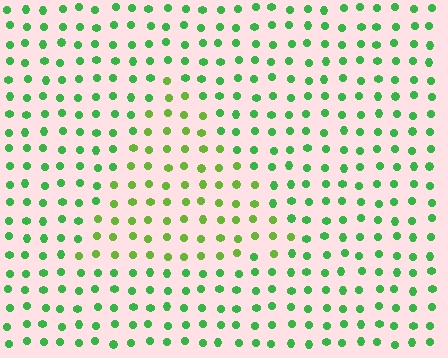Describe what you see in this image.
The image is filled with small green elements in a uniform arrangement. A triangle-shaped region is visible where the elements are tinted to a slightly different hue, forming a subtle color boundary.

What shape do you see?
I see a triangle.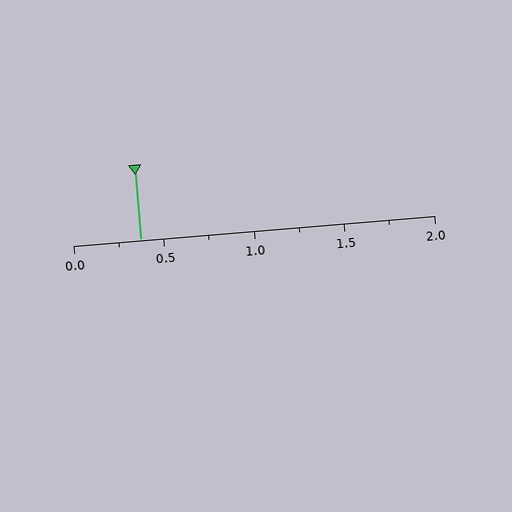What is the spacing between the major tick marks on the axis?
The major ticks are spaced 0.5 apart.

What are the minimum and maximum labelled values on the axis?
The axis runs from 0.0 to 2.0.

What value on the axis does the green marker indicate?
The marker indicates approximately 0.38.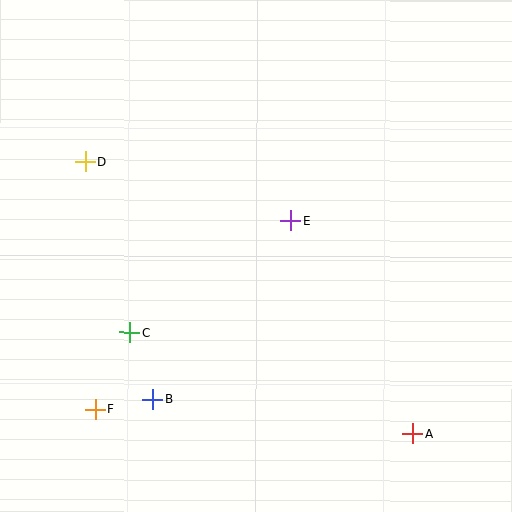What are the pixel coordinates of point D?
Point D is at (85, 162).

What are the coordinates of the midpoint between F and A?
The midpoint between F and A is at (254, 421).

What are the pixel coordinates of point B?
Point B is at (153, 399).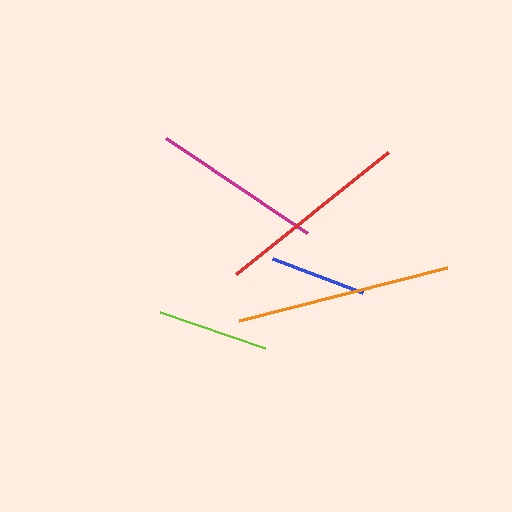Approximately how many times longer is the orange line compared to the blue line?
The orange line is approximately 2.2 times the length of the blue line.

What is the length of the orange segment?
The orange segment is approximately 215 pixels long.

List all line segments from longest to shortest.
From longest to shortest: orange, red, magenta, lime, blue.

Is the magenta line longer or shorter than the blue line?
The magenta line is longer than the blue line.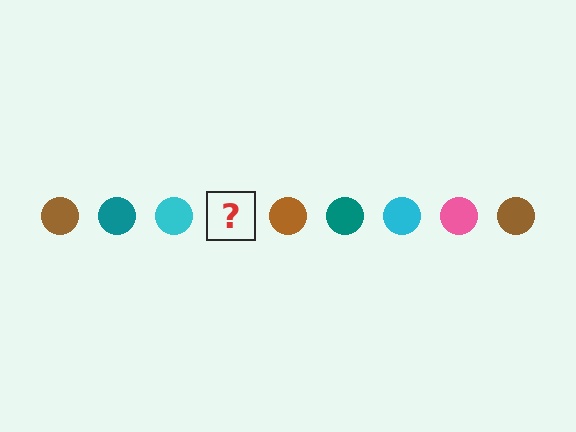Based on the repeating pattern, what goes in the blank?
The blank should be a pink circle.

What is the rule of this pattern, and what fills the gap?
The rule is that the pattern cycles through brown, teal, cyan, pink circles. The gap should be filled with a pink circle.